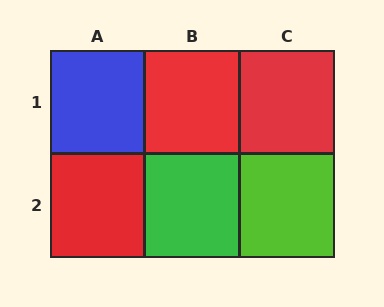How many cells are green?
1 cell is green.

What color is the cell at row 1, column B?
Red.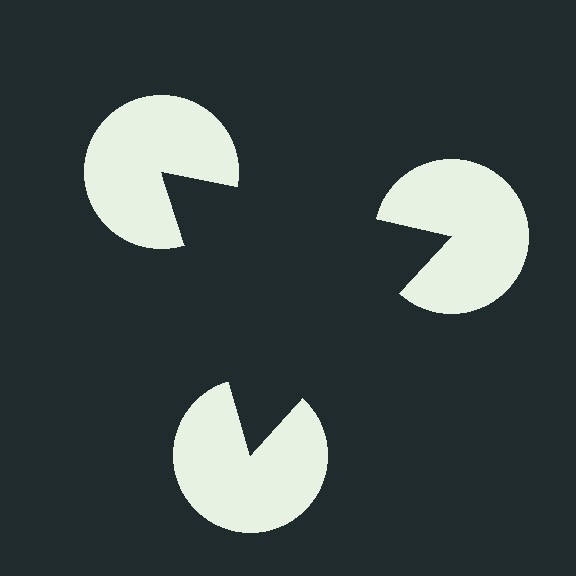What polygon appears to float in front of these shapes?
An illusory triangle — its edges are inferred from the aligned wedge cuts in the pac-man discs, not physically drawn.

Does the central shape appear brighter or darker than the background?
It typically appears slightly darker than the background, even though no actual brightness change is drawn.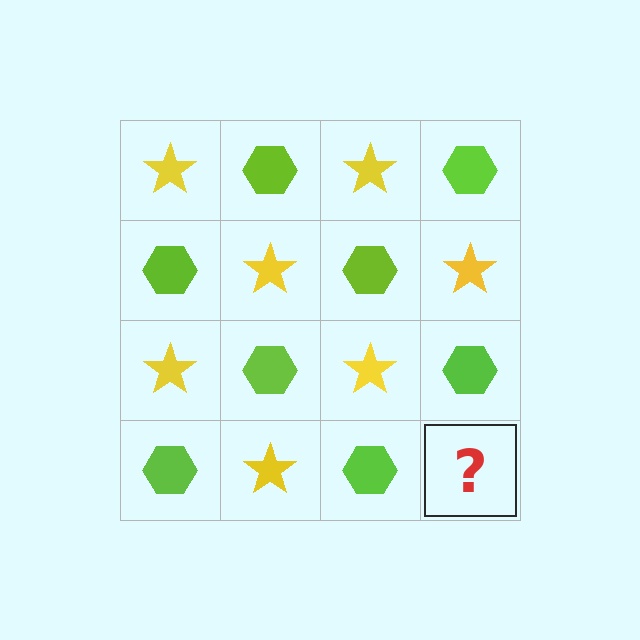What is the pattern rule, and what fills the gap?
The rule is that it alternates yellow star and lime hexagon in a checkerboard pattern. The gap should be filled with a yellow star.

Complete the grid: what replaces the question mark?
The question mark should be replaced with a yellow star.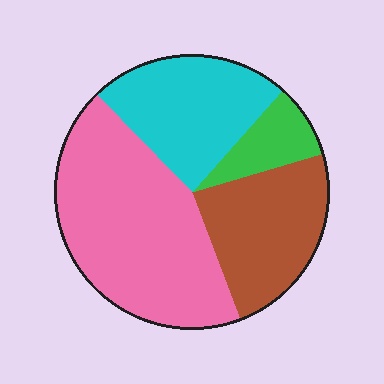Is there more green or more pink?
Pink.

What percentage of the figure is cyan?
Cyan covers roughly 25% of the figure.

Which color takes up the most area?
Pink, at roughly 45%.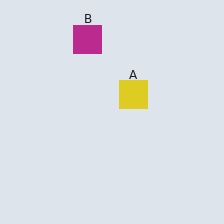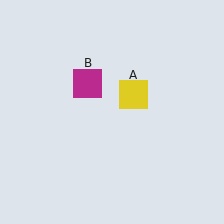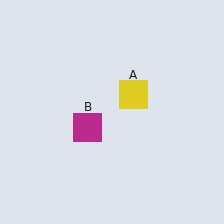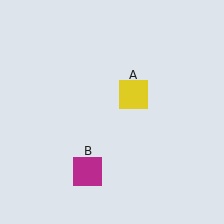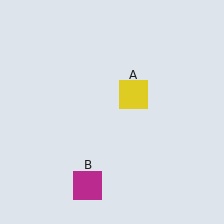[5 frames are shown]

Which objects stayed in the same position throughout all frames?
Yellow square (object A) remained stationary.